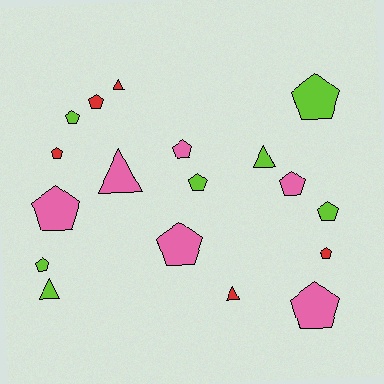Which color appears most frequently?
Lime, with 7 objects.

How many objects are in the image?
There are 18 objects.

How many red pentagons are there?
There are 3 red pentagons.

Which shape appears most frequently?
Pentagon, with 13 objects.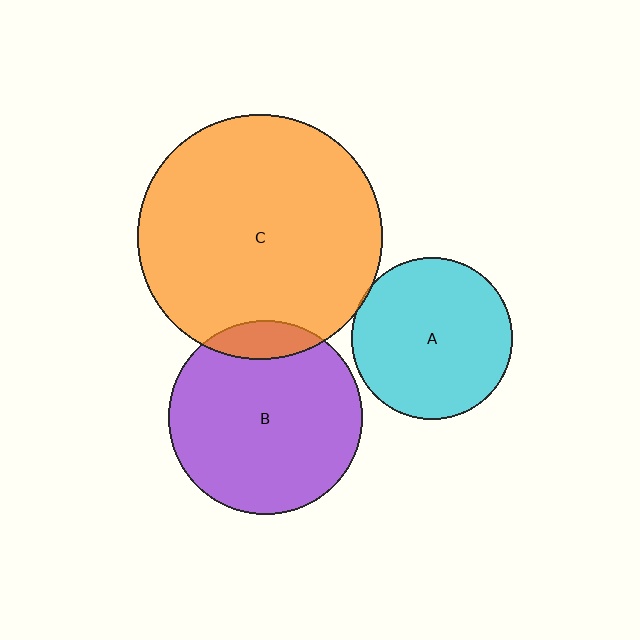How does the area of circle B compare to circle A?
Approximately 1.4 times.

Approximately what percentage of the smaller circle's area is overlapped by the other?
Approximately 5%.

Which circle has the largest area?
Circle C (orange).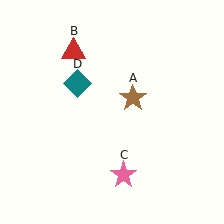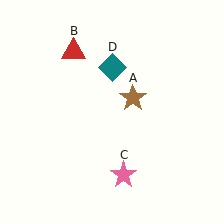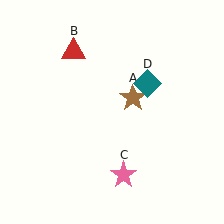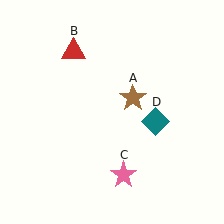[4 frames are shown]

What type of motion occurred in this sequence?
The teal diamond (object D) rotated clockwise around the center of the scene.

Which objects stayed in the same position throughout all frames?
Brown star (object A) and red triangle (object B) and pink star (object C) remained stationary.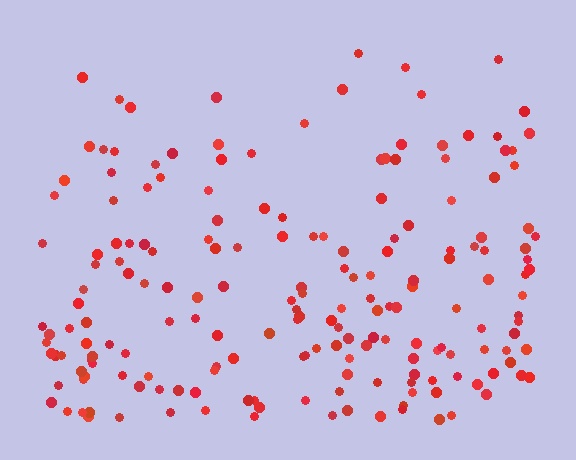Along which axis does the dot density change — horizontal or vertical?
Vertical.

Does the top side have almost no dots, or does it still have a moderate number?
Still a moderate number, just noticeably fewer than the bottom.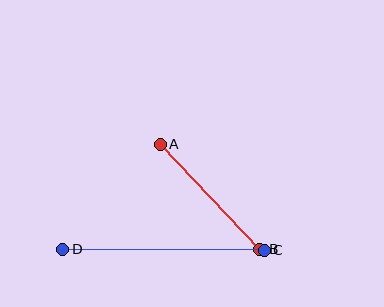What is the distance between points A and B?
The distance is approximately 145 pixels.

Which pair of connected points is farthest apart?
Points C and D are farthest apart.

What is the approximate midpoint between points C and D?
The midpoint is at approximately (163, 250) pixels.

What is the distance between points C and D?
The distance is approximately 202 pixels.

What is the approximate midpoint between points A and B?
The midpoint is at approximately (210, 197) pixels.